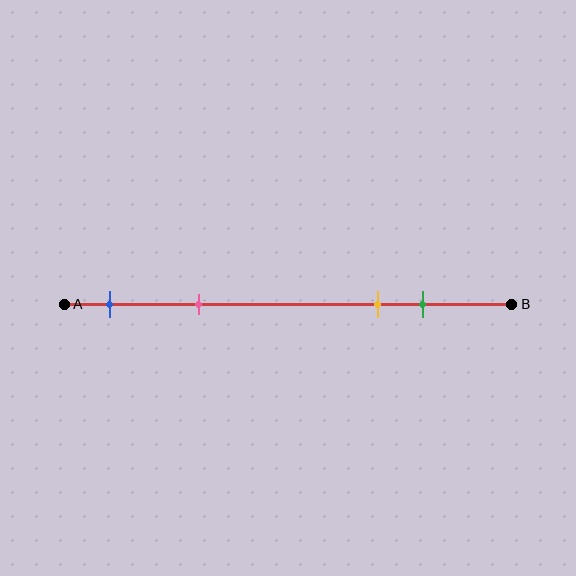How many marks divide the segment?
There are 4 marks dividing the segment.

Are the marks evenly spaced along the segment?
No, the marks are not evenly spaced.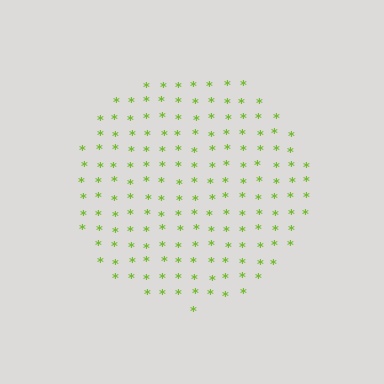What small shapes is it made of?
It is made of small asterisks.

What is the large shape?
The large shape is a circle.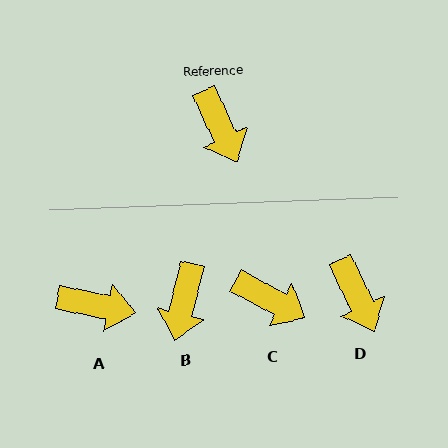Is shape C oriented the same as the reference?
No, it is off by about 37 degrees.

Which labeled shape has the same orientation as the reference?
D.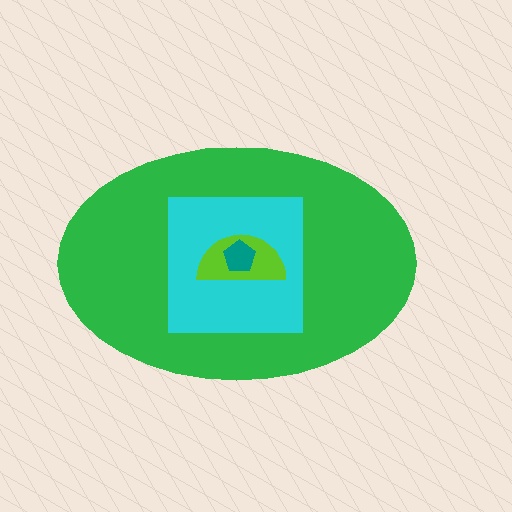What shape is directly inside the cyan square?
The lime semicircle.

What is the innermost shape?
The teal pentagon.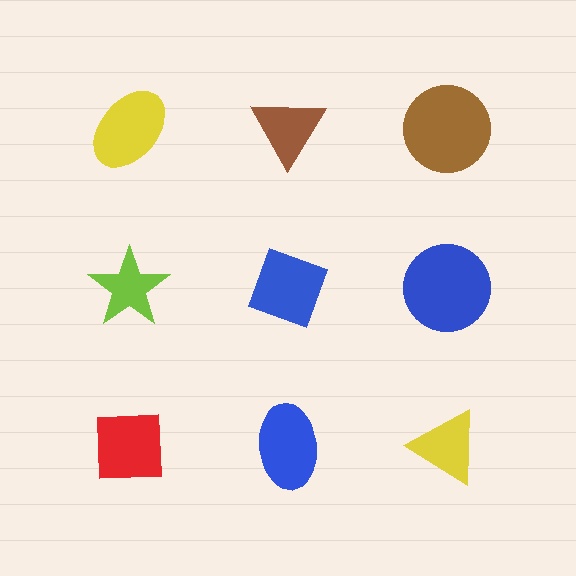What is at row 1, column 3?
A brown circle.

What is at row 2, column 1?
A lime star.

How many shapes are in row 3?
3 shapes.